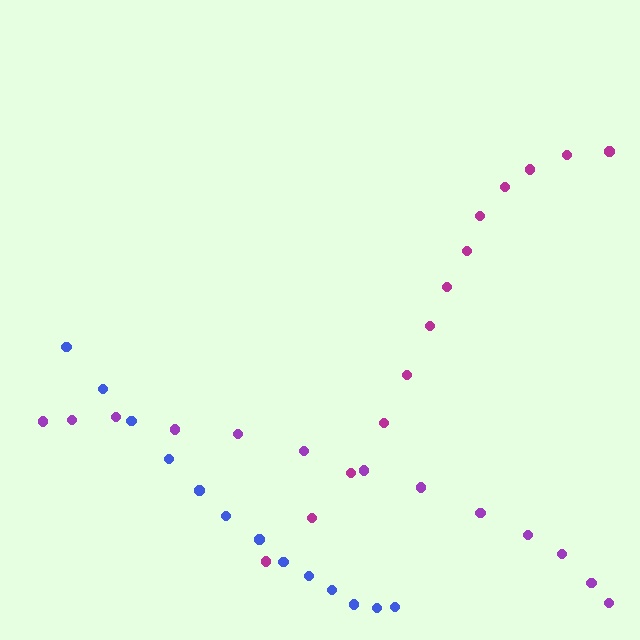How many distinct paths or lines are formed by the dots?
There are 3 distinct paths.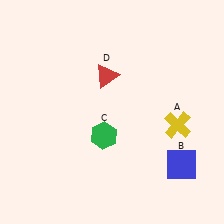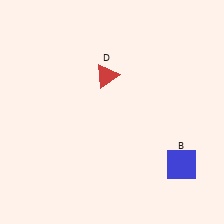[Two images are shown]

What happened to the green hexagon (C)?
The green hexagon (C) was removed in Image 2. It was in the bottom-left area of Image 1.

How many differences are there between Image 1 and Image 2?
There are 2 differences between the two images.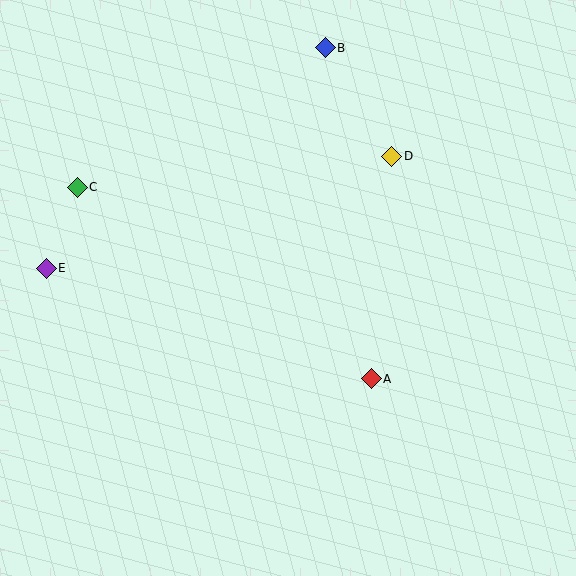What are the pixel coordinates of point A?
Point A is at (371, 379).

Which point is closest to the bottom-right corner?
Point A is closest to the bottom-right corner.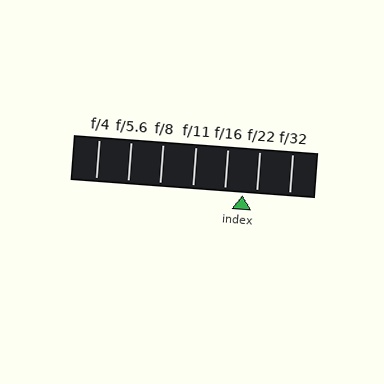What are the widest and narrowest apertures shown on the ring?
The widest aperture shown is f/4 and the narrowest is f/32.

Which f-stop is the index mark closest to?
The index mark is closest to f/22.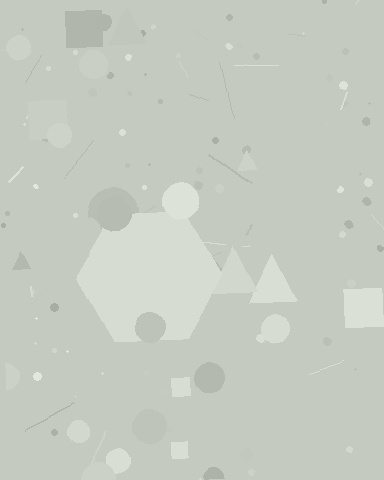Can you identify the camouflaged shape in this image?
The camouflaged shape is a hexagon.